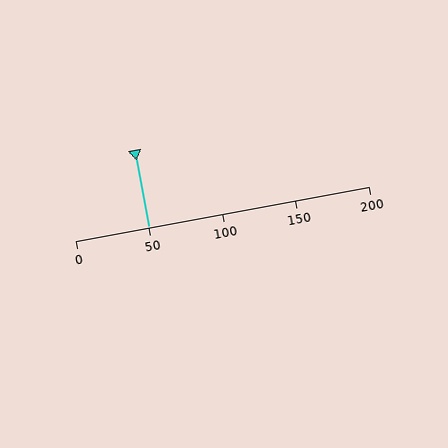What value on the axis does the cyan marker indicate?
The marker indicates approximately 50.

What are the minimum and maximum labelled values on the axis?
The axis runs from 0 to 200.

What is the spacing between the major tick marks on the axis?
The major ticks are spaced 50 apart.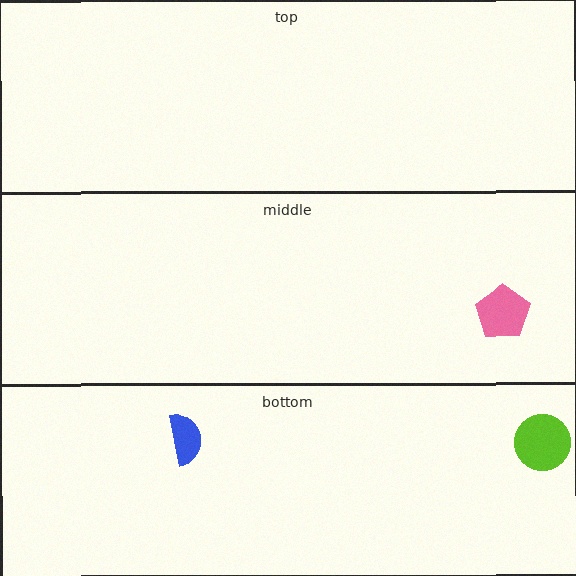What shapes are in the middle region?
The pink pentagon.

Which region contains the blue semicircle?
The bottom region.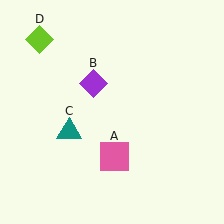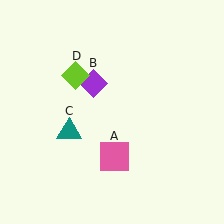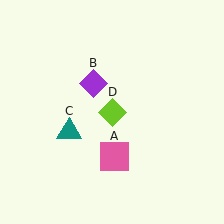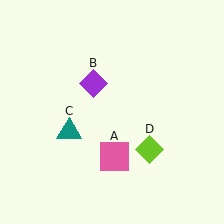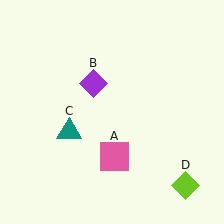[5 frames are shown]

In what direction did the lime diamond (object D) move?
The lime diamond (object D) moved down and to the right.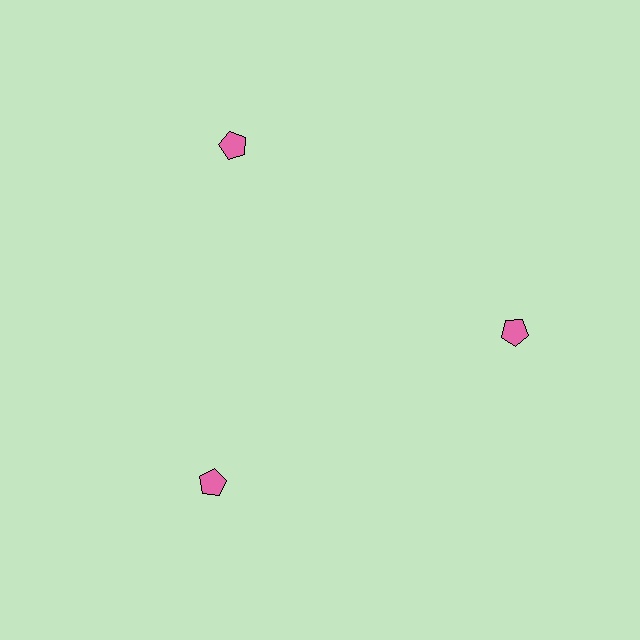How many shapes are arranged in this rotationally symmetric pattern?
There are 3 shapes, arranged in 3 groups of 1.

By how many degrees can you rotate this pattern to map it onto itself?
The pattern maps onto itself every 120 degrees of rotation.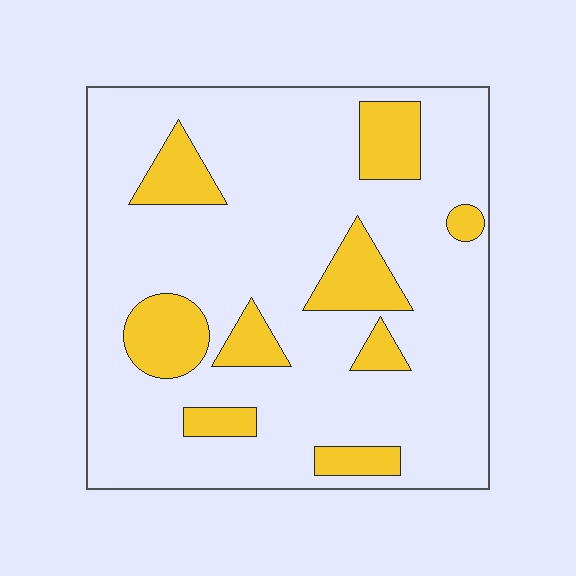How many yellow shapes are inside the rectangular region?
9.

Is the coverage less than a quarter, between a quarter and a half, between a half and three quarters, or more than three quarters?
Less than a quarter.